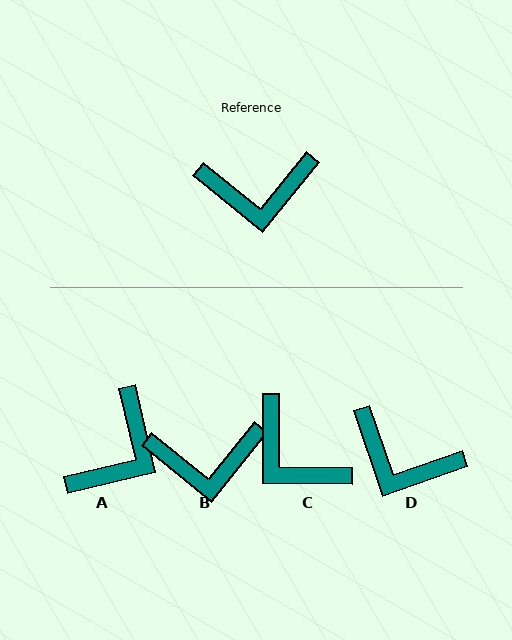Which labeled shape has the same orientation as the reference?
B.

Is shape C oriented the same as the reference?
No, it is off by about 51 degrees.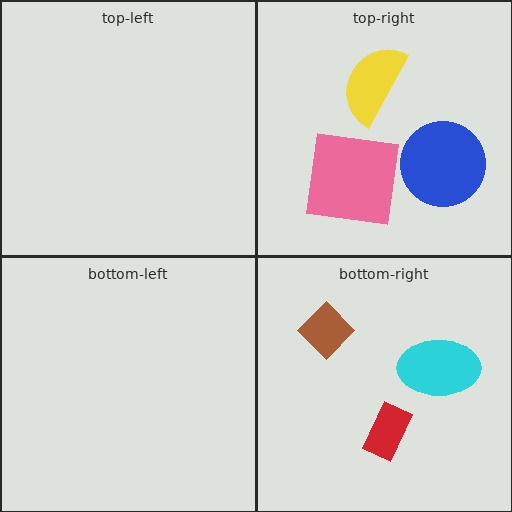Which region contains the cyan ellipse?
The bottom-right region.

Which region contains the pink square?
The top-right region.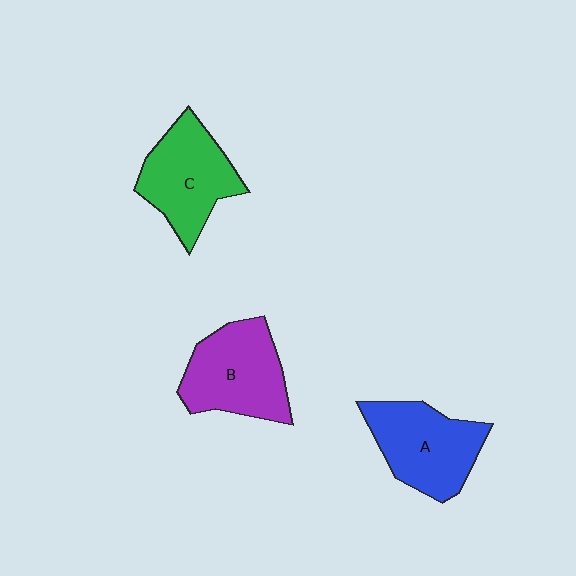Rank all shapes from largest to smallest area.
From largest to smallest: B (purple), A (blue), C (green).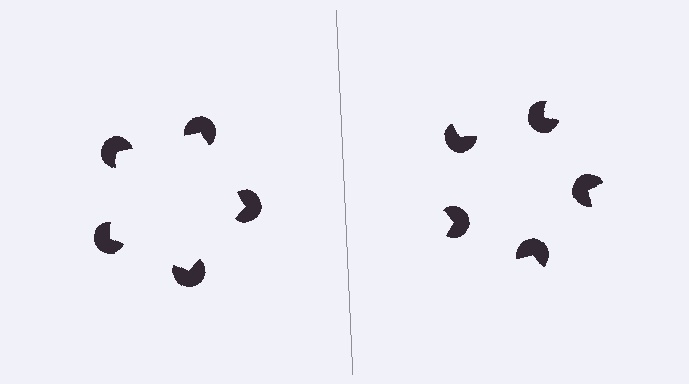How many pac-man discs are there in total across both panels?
10 — 5 on each side.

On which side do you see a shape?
An illusory pentagon appears on the left side. On the right side the wedge cuts are rotated, so no coherent shape forms.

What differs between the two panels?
The pac-man discs are positioned identically on both sides; only the wedge orientations differ. On the left they align to a pentagon; on the right they are misaligned.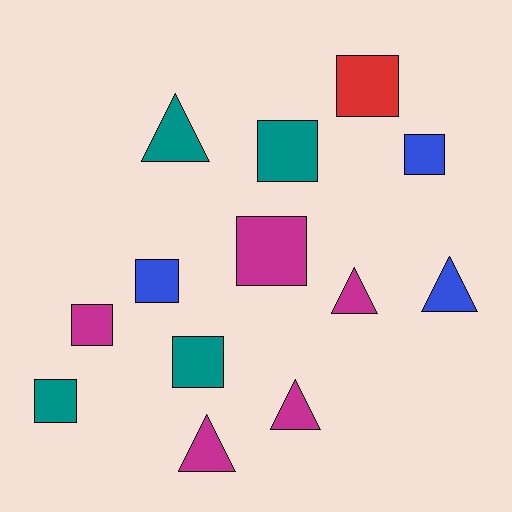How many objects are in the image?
There are 13 objects.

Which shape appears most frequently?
Square, with 8 objects.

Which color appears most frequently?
Magenta, with 5 objects.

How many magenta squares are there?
There are 2 magenta squares.